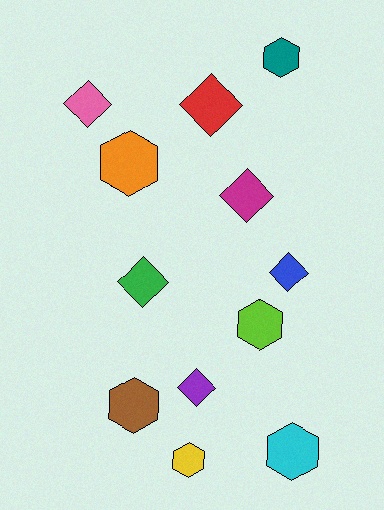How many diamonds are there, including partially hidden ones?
There are 6 diamonds.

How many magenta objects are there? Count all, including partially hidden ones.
There is 1 magenta object.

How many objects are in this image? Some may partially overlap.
There are 12 objects.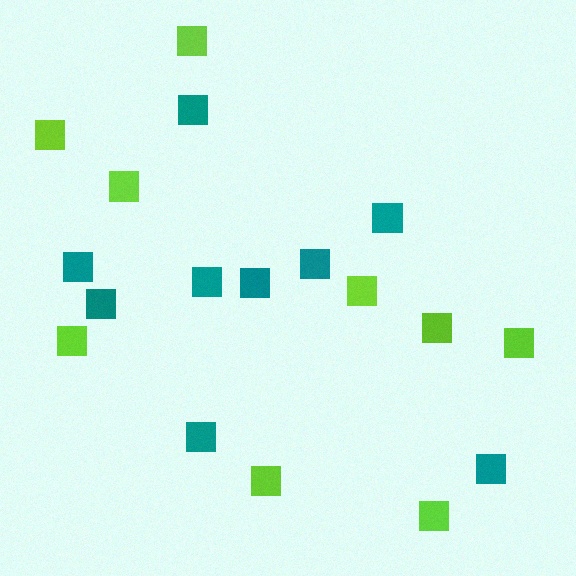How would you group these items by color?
There are 2 groups: one group of teal squares (9) and one group of lime squares (9).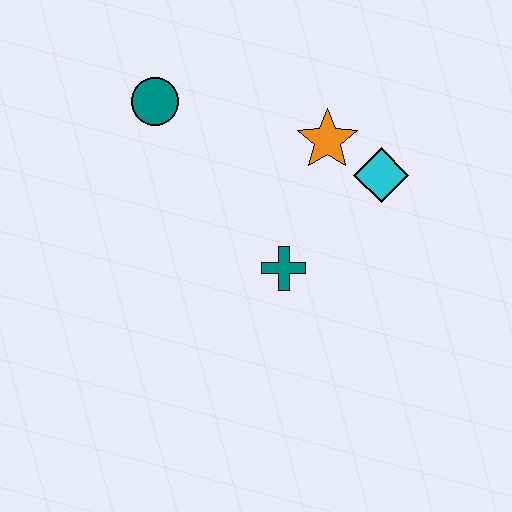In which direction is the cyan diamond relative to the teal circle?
The cyan diamond is to the right of the teal circle.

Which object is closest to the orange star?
The cyan diamond is closest to the orange star.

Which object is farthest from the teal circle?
The cyan diamond is farthest from the teal circle.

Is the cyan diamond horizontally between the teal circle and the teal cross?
No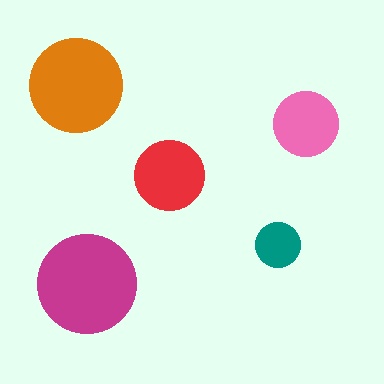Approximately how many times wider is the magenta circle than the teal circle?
About 2 times wider.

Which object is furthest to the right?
The pink circle is rightmost.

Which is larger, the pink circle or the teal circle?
The pink one.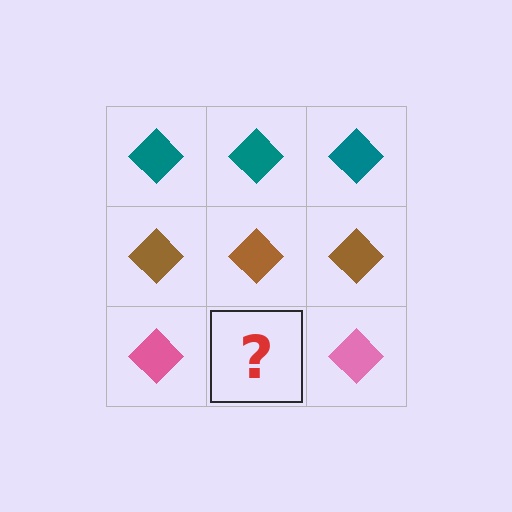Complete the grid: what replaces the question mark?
The question mark should be replaced with a pink diamond.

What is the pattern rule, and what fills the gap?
The rule is that each row has a consistent color. The gap should be filled with a pink diamond.